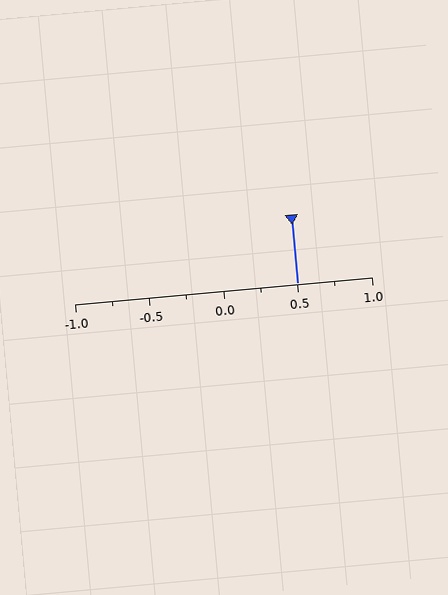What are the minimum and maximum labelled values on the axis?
The axis runs from -1.0 to 1.0.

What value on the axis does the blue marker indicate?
The marker indicates approximately 0.5.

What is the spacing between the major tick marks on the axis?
The major ticks are spaced 0.5 apart.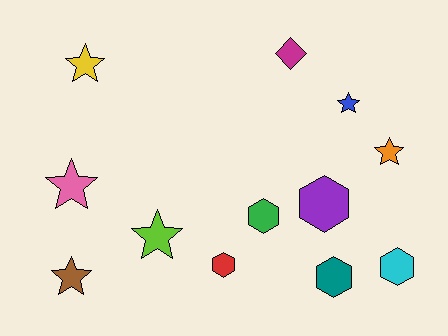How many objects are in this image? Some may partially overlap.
There are 12 objects.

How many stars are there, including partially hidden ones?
There are 6 stars.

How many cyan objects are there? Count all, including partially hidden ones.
There is 1 cyan object.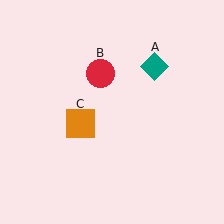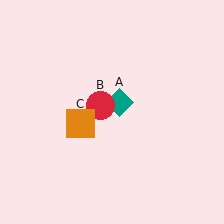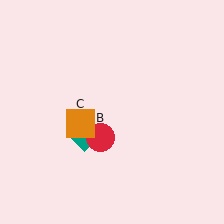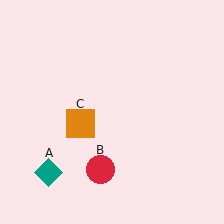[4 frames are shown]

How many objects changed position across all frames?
2 objects changed position: teal diamond (object A), red circle (object B).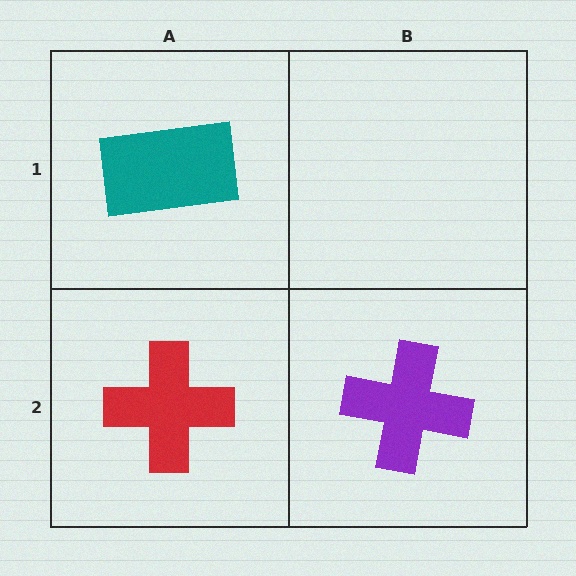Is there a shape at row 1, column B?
No, that cell is empty.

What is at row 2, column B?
A purple cross.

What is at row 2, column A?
A red cross.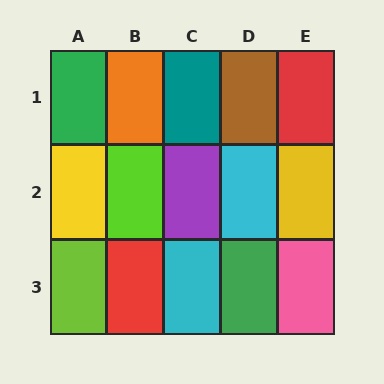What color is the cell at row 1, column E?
Red.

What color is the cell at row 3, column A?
Lime.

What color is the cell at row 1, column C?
Teal.